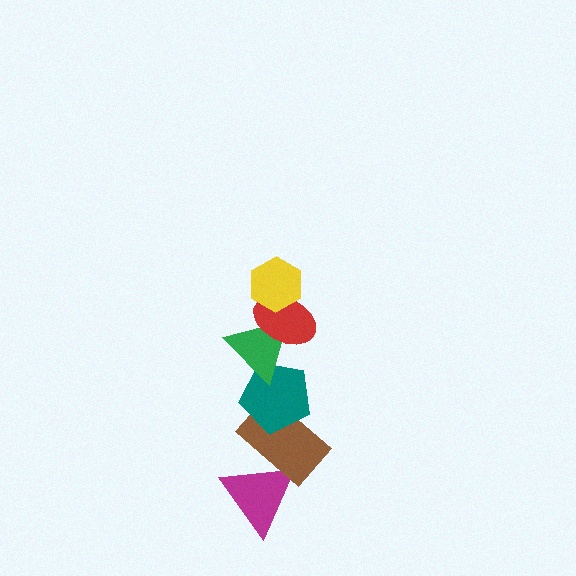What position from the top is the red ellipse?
The red ellipse is 2nd from the top.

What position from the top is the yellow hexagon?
The yellow hexagon is 1st from the top.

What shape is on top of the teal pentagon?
The green triangle is on top of the teal pentagon.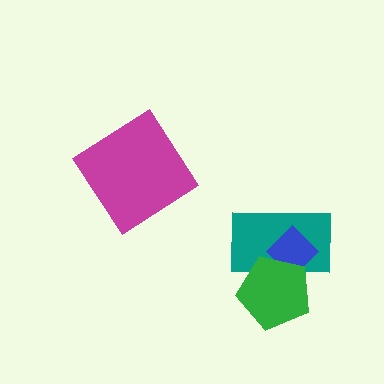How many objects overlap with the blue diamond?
2 objects overlap with the blue diamond.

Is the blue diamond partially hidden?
Yes, it is partially covered by another shape.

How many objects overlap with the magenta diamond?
0 objects overlap with the magenta diamond.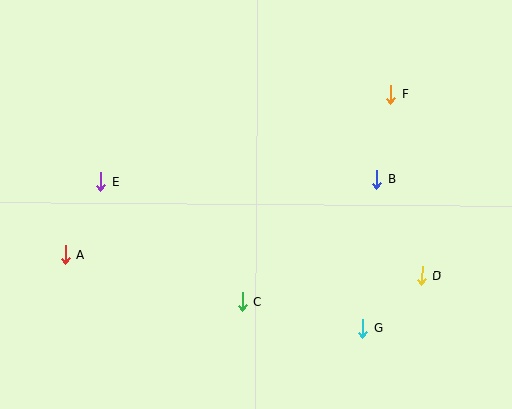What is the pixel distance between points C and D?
The distance between C and D is 181 pixels.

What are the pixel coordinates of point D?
Point D is at (422, 276).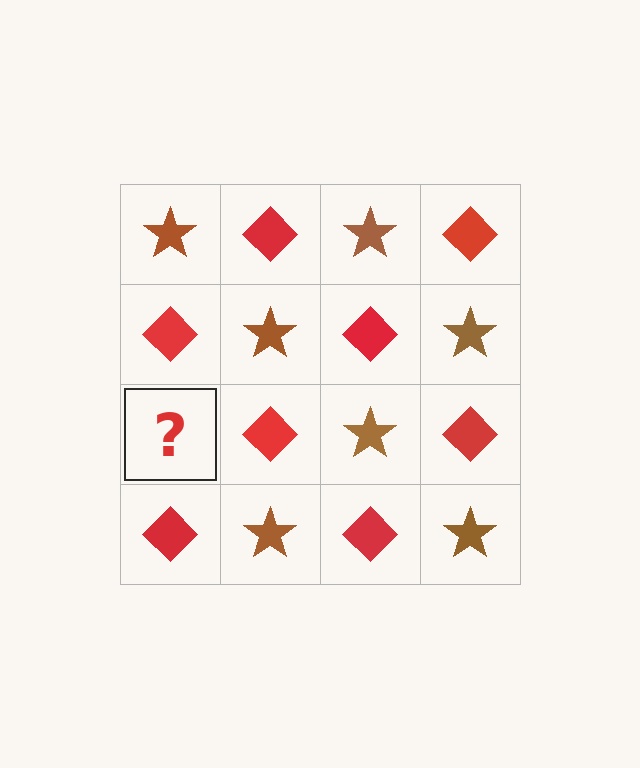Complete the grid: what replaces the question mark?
The question mark should be replaced with a brown star.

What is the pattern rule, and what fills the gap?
The rule is that it alternates brown star and red diamond in a checkerboard pattern. The gap should be filled with a brown star.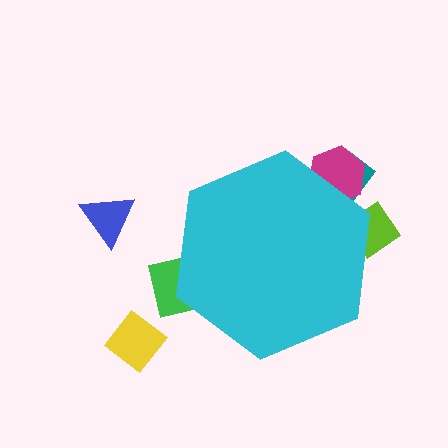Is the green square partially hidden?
Yes, the green square is partially hidden behind the cyan hexagon.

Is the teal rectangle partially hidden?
Yes, the teal rectangle is partially hidden behind the cyan hexagon.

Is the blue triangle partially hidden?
No, the blue triangle is fully visible.